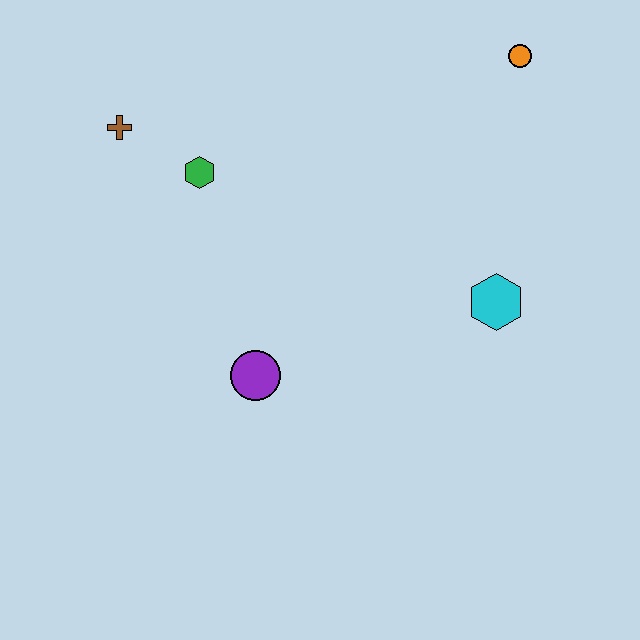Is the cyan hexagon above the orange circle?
No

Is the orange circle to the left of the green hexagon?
No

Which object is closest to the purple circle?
The green hexagon is closest to the purple circle.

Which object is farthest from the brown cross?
The cyan hexagon is farthest from the brown cross.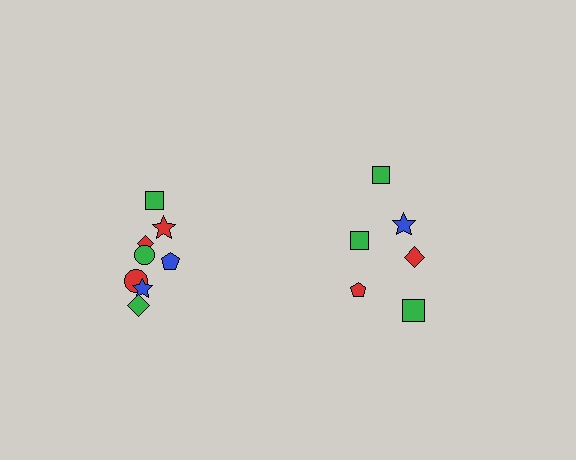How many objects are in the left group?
There are 8 objects.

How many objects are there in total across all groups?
There are 14 objects.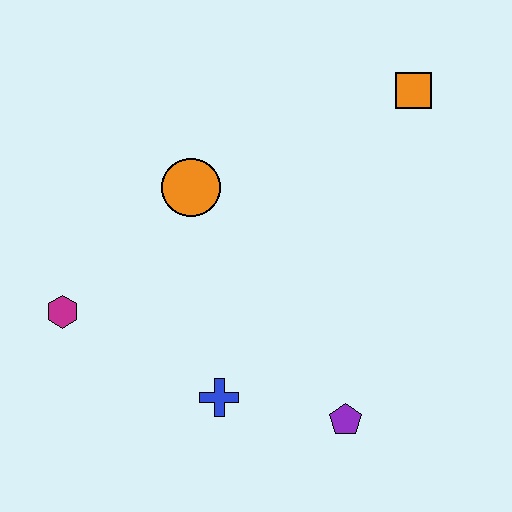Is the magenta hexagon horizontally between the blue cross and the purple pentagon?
No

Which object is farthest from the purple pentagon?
The orange square is farthest from the purple pentagon.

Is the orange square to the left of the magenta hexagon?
No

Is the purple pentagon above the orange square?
No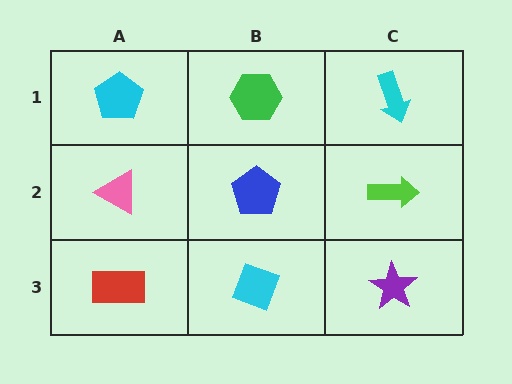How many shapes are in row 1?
3 shapes.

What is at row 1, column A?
A cyan pentagon.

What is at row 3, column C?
A purple star.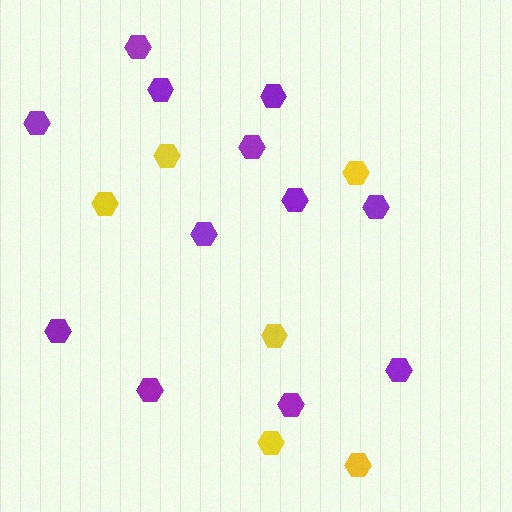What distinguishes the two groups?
There are 2 groups: one group of purple hexagons (12) and one group of yellow hexagons (6).